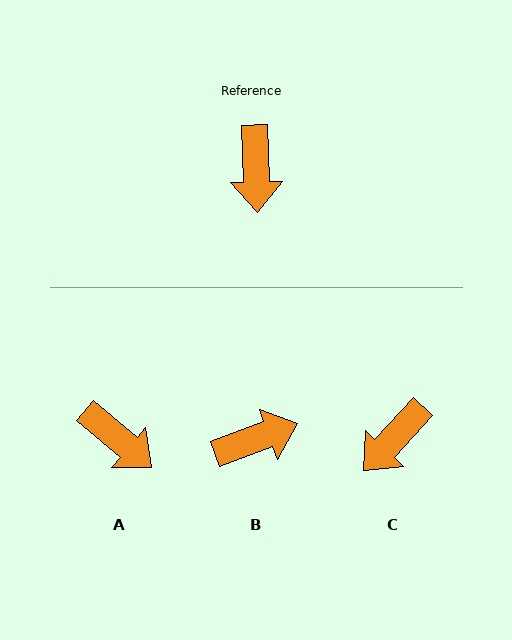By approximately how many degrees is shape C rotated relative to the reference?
Approximately 44 degrees clockwise.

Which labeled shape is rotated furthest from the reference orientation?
B, about 108 degrees away.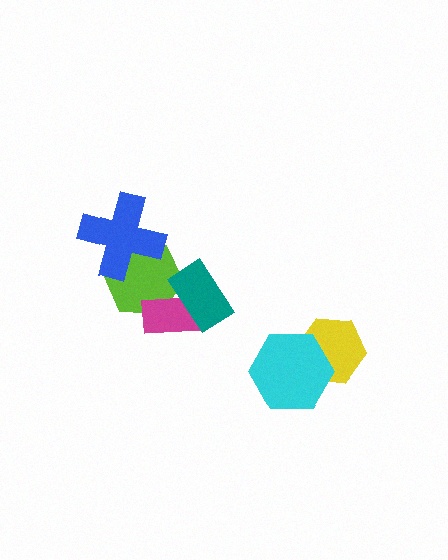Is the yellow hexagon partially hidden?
Yes, it is partially covered by another shape.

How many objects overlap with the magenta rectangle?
2 objects overlap with the magenta rectangle.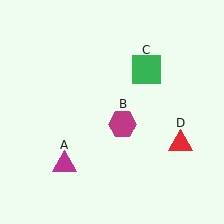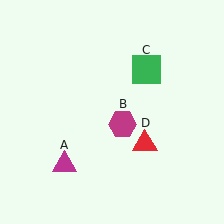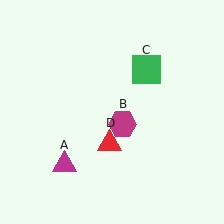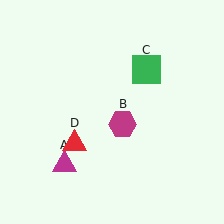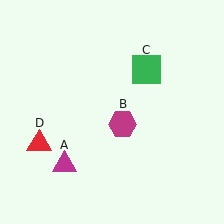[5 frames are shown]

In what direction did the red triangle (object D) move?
The red triangle (object D) moved left.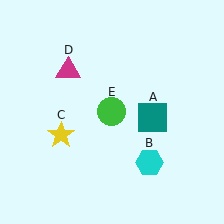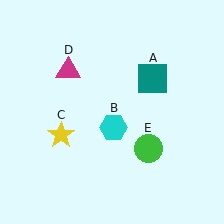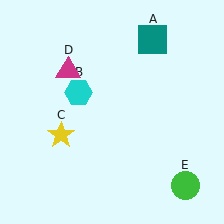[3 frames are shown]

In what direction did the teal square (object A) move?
The teal square (object A) moved up.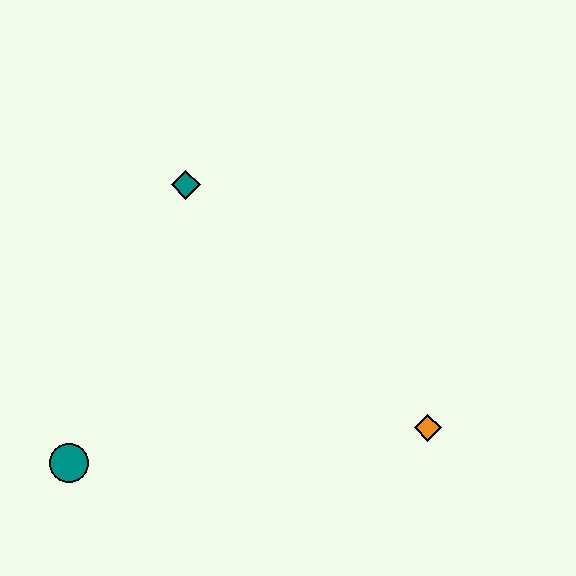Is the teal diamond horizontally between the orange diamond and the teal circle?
Yes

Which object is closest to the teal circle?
The teal diamond is closest to the teal circle.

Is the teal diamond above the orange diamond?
Yes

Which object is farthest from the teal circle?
The orange diamond is farthest from the teal circle.